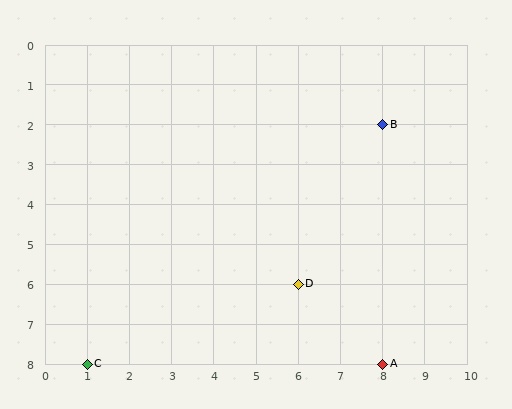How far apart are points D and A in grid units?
Points D and A are 2 columns and 2 rows apart (about 2.8 grid units diagonally).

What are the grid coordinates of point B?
Point B is at grid coordinates (8, 2).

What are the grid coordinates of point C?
Point C is at grid coordinates (1, 8).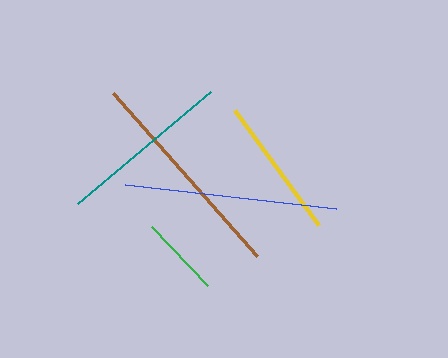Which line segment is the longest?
The brown line is the longest at approximately 217 pixels.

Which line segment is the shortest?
The green line is the shortest at approximately 81 pixels.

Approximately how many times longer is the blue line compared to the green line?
The blue line is approximately 2.6 times the length of the green line.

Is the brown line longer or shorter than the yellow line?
The brown line is longer than the yellow line.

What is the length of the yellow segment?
The yellow segment is approximately 142 pixels long.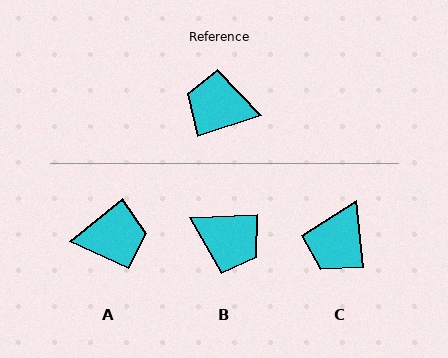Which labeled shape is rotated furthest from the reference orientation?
B, about 165 degrees away.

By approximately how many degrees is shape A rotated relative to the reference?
Approximately 158 degrees clockwise.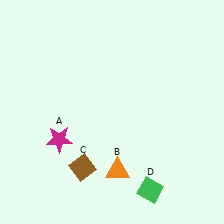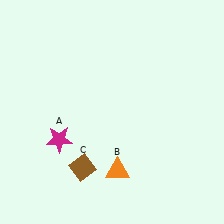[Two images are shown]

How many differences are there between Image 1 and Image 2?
There is 1 difference between the two images.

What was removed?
The green diamond (D) was removed in Image 2.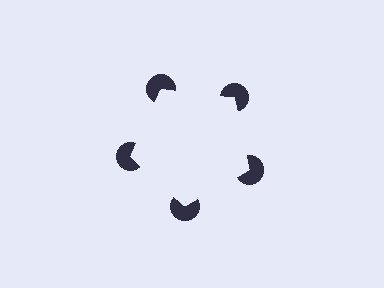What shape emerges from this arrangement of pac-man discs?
An illusory pentagon — its edges are inferred from the aligned wedge cuts in the pac-man discs, not physically drawn.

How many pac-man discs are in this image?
There are 5 — one at each vertex of the illusory pentagon.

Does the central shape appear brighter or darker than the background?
It typically appears slightly brighter than the background, even though no actual brightness change is drawn.